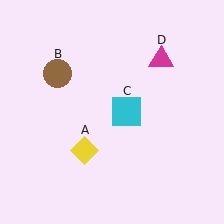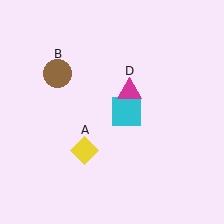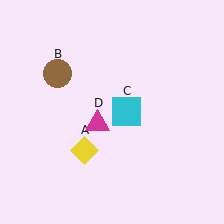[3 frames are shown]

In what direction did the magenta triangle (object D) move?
The magenta triangle (object D) moved down and to the left.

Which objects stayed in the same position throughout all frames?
Yellow diamond (object A) and brown circle (object B) and cyan square (object C) remained stationary.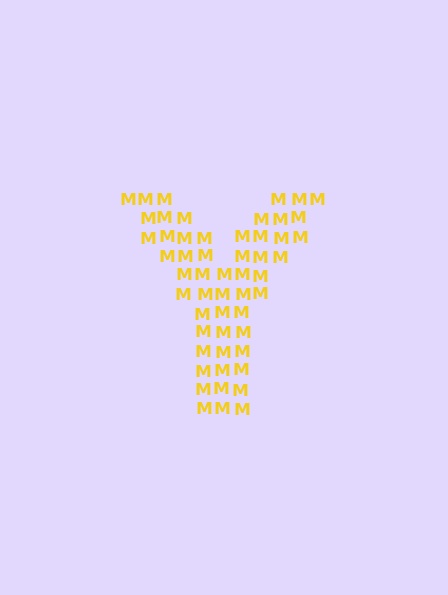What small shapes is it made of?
It is made of small letter M's.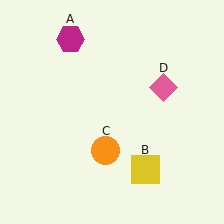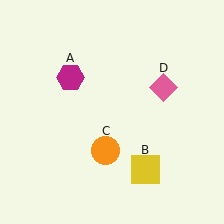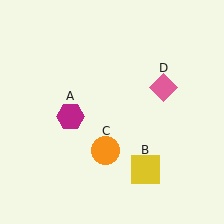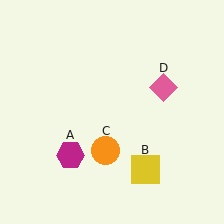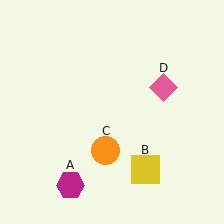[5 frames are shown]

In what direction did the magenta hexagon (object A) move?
The magenta hexagon (object A) moved down.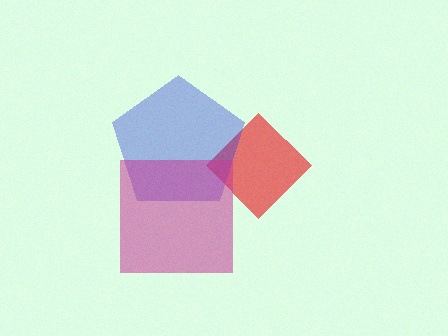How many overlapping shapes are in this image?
There are 3 overlapping shapes in the image.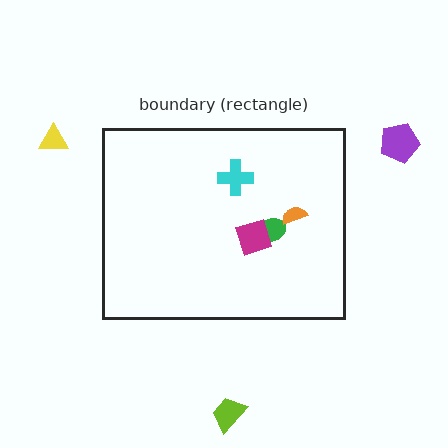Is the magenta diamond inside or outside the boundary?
Inside.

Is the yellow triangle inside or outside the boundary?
Outside.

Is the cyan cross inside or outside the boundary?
Inside.